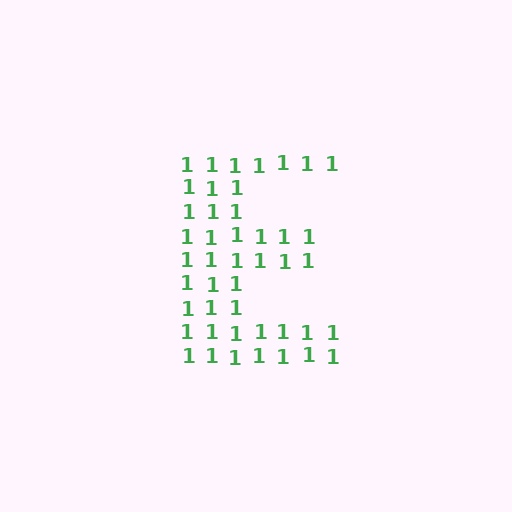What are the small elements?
The small elements are digit 1's.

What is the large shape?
The large shape is the letter E.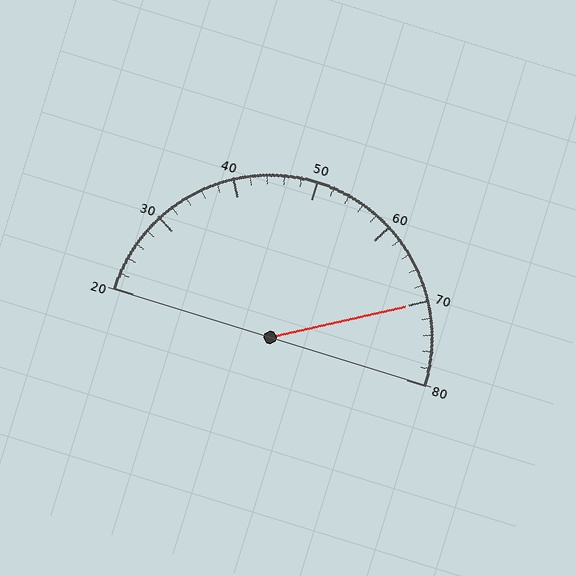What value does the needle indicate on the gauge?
The needle indicates approximately 70.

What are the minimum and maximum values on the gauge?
The gauge ranges from 20 to 80.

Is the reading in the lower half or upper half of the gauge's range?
The reading is in the upper half of the range (20 to 80).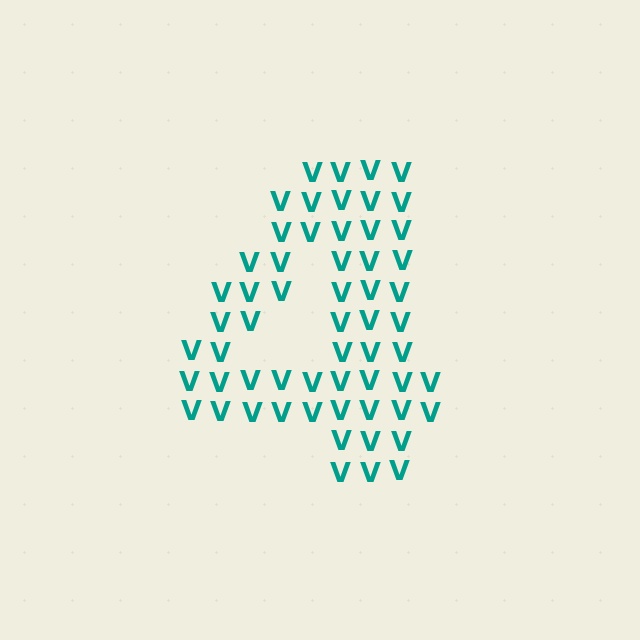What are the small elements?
The small elements are letter V's.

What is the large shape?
The large shape is the digit 4.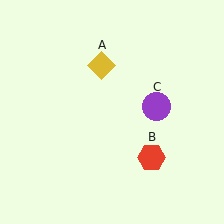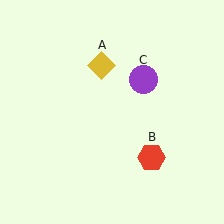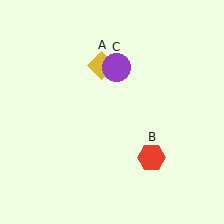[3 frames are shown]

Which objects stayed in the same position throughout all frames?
Yellow diamond (object A) and red hexagon (object B) remained stationary.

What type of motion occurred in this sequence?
The purple circle (object C) rotated counterclockwise around the center of the scene.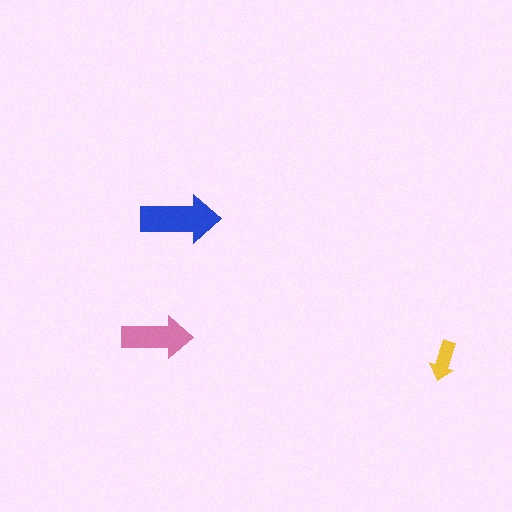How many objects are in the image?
There are 3 objects in the image.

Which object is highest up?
The blue arrow is topmost.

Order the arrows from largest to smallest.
the blue one, the pink one, the yellow one.